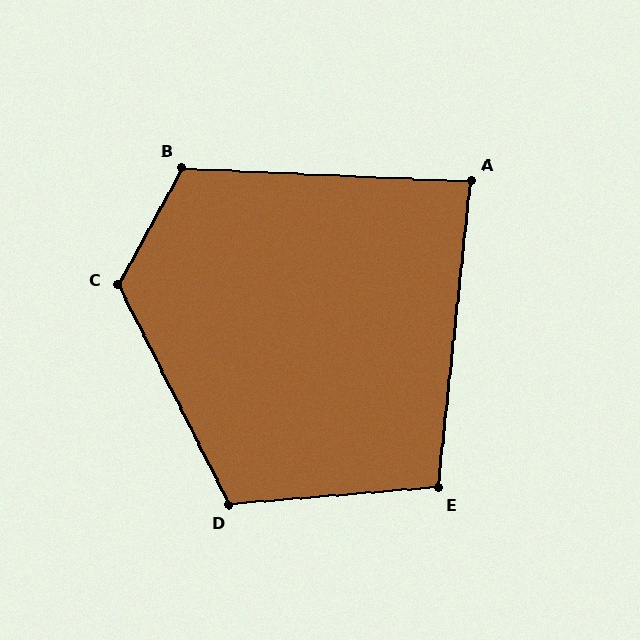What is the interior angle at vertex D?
Approximately 112 degrees (obtuse).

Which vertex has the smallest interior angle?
A, at approximately 87 degrees.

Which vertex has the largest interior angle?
C, at approximately 124 degrees.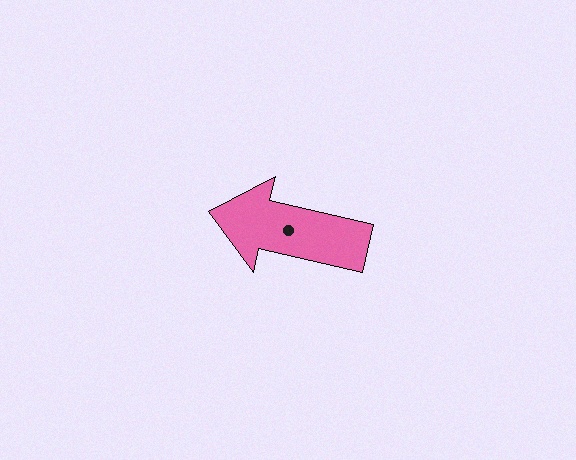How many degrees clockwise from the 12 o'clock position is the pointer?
Approximately 283 degrees.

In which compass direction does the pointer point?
West.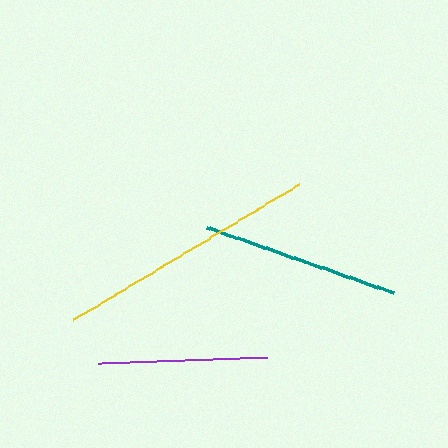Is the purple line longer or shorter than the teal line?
The teal line is longer than the purple line.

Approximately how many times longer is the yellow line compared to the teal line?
The yellow line is approximately 1.3 times the length of the teal line.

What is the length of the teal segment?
The teal segment is approximately 198 pixels long.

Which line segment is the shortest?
The purple line is the shortest at approximately 169 pixels.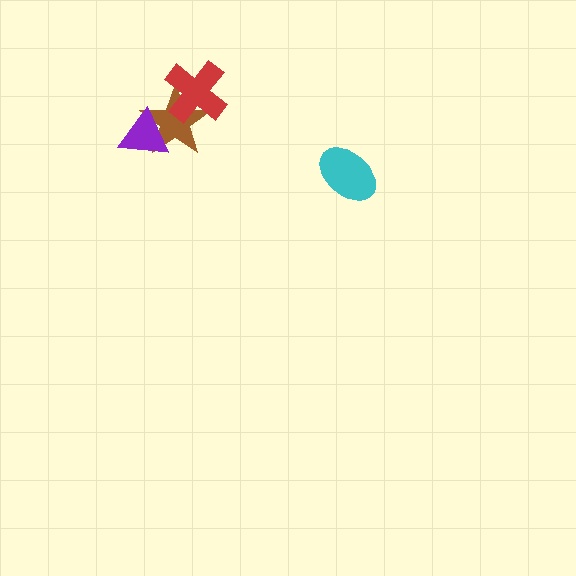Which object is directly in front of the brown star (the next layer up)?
The red cross is directly in front of the brown star.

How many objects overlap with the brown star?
2 objects overlap with the brown star.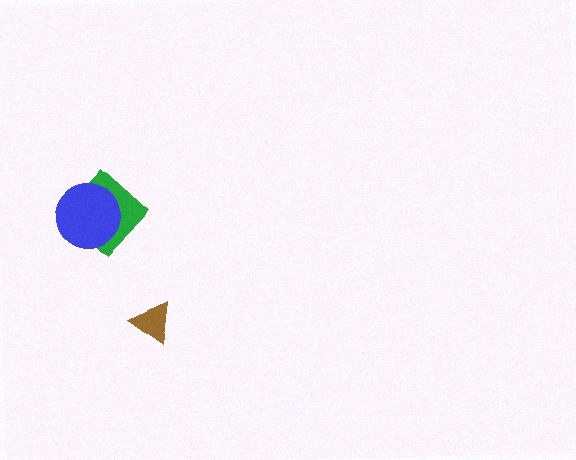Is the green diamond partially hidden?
Yes, it is partially covered by another shape.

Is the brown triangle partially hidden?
No, no other shape covers it.